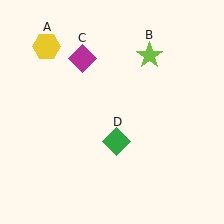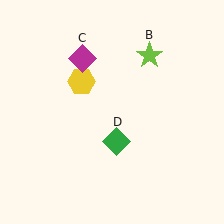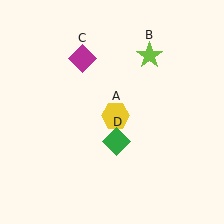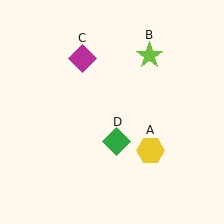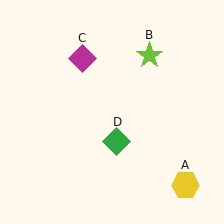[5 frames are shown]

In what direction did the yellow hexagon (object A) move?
The yellow hexagon (object A) moved down and to the right.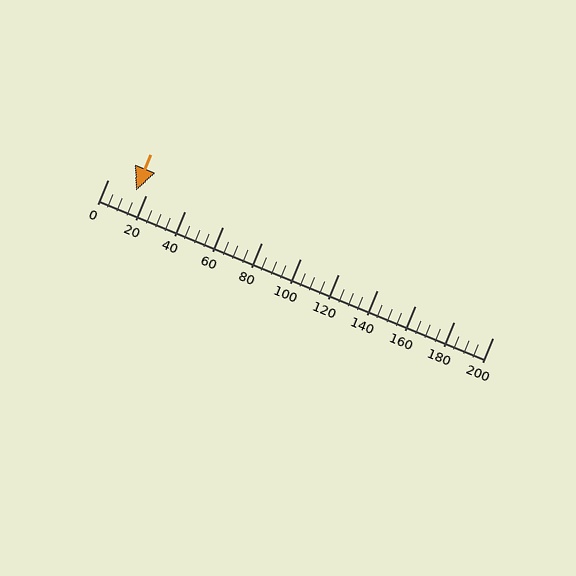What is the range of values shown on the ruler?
The ruler shows values from 0 to 200.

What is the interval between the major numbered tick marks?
The major tick marks are spaced 20 units apart.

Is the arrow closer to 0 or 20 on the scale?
The arrow is closer to 20.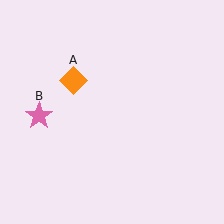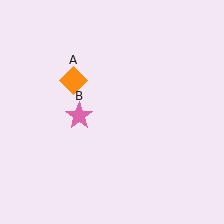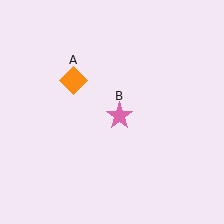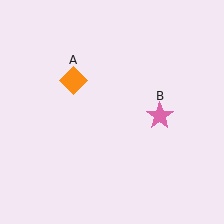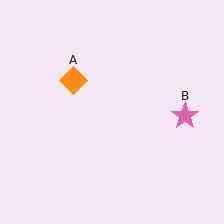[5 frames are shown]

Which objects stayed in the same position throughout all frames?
Orange diamond (object A) remained stationary.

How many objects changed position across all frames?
1 object changed position: pink star (object B).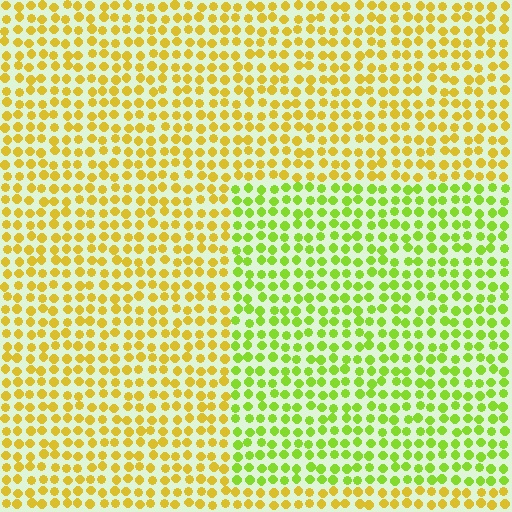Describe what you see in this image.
The image is filled with small yellow elements in a uniform arrangement. A rectangle-shaped region is visible where the elements are tinted to a slightly different hue, forming a subtle color boundary.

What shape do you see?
I see a rectangle.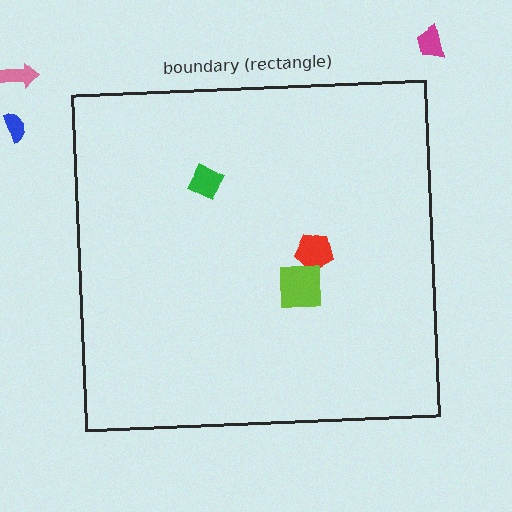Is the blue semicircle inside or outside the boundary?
Outside.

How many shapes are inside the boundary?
3 inside, 3 outside.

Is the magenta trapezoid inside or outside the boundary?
Outside.